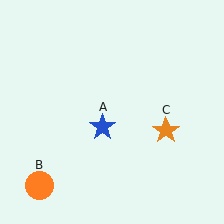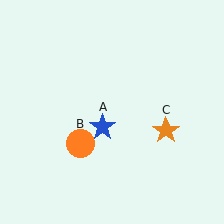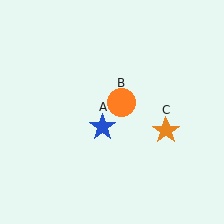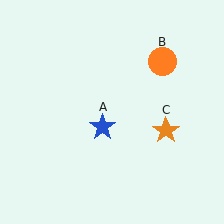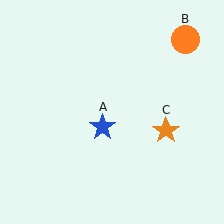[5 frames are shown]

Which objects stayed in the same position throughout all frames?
Blue star (object A) and orange star (object C) remained stationary.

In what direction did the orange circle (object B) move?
The orange circle (object B) moved up and to the right.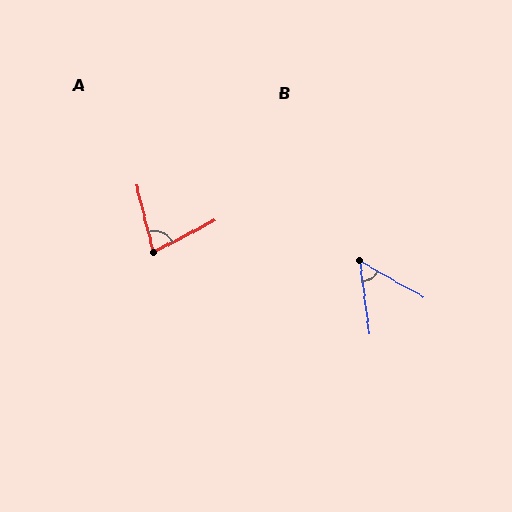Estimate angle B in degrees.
Approximately 53 degrees.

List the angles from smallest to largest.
B (53°), A (76°).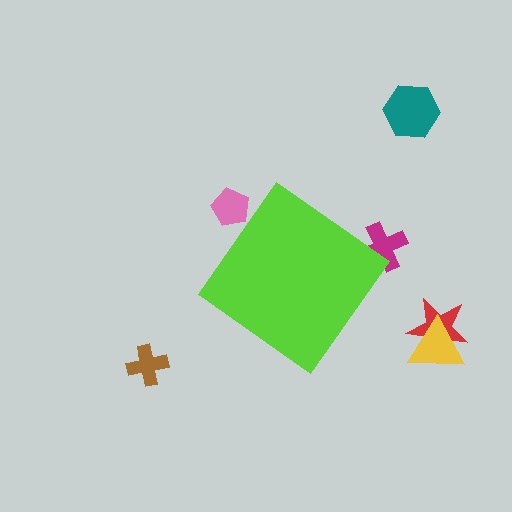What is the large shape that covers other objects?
A lime diamond.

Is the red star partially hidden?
No, the red star is fully visible.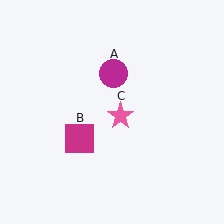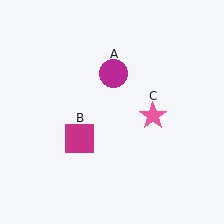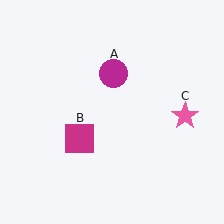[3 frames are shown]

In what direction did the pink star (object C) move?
The pink star (object C) moved right.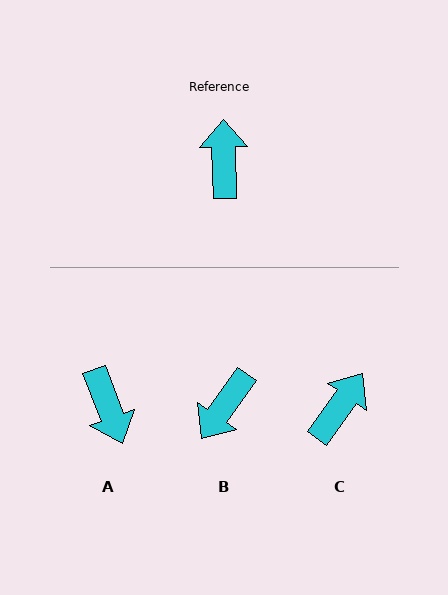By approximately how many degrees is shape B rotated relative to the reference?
Approximately 143 degrees counter-clockwise.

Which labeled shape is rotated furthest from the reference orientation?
A, about 161 degrees away.